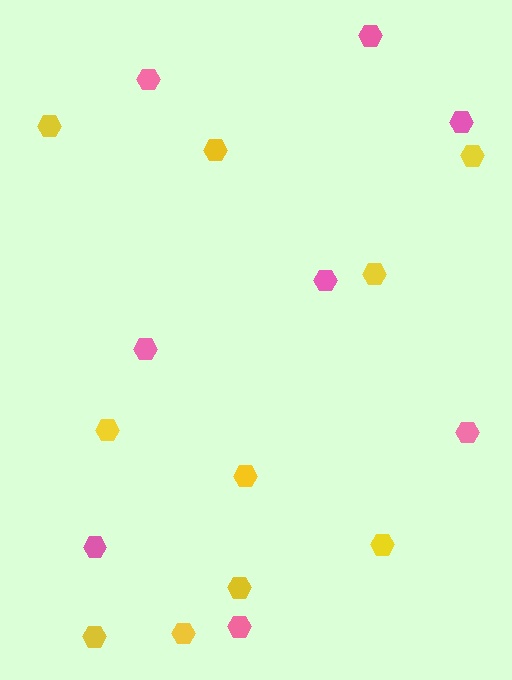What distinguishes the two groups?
There are 2 groups: one group of yellow hexagons (10) and one group of pink hexagons (8).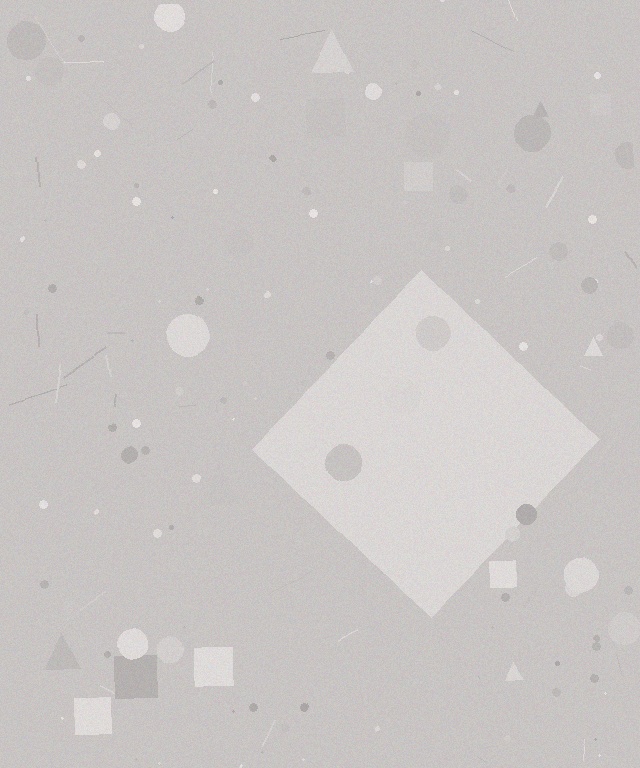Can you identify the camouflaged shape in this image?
The camouflaged shape is a diamond.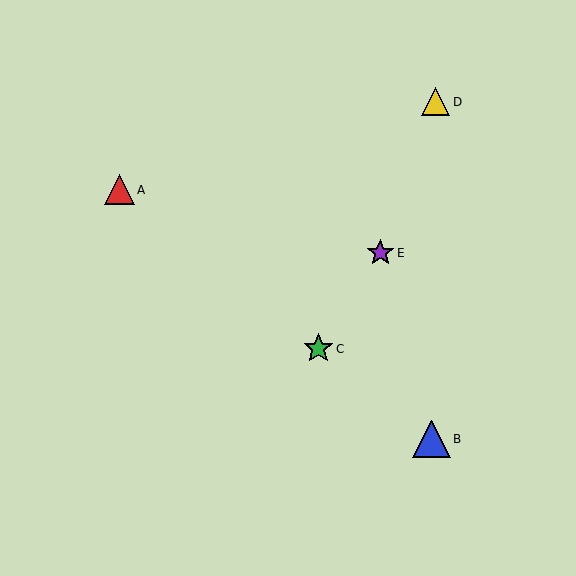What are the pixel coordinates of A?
Object A is at (119, 190).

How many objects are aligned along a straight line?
3 objects (A, B, C) are aligned along a straight line.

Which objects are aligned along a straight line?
Objects A, B, C are aligned along a straight line.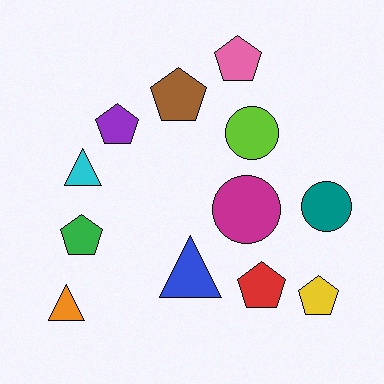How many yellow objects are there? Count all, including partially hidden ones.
There is 1 yellow object.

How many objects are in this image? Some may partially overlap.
There are 12 objects.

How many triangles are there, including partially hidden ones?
There are 3 triangles.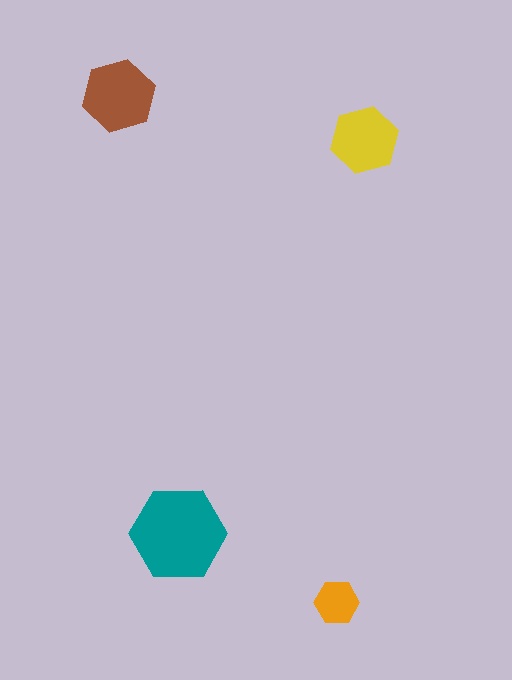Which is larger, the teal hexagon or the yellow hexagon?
The teal one.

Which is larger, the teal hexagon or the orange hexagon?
The teal one.